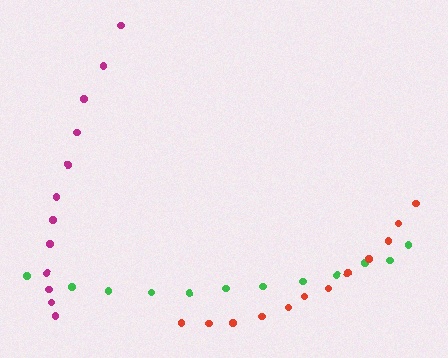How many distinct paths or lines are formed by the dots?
There are 3 distinct paths.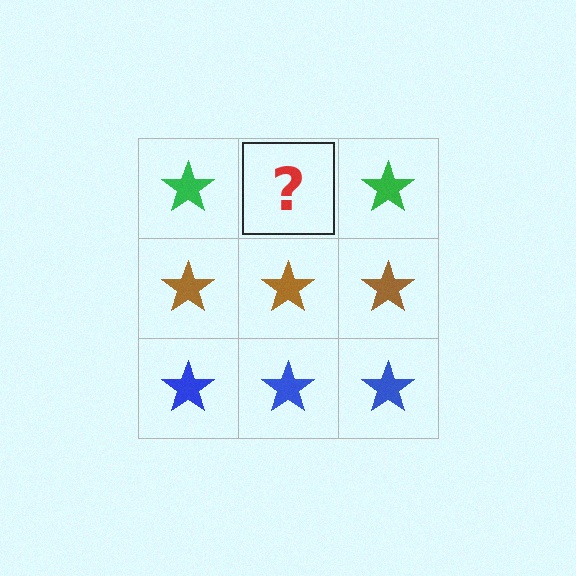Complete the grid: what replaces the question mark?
The question mark should be replaced with a green star.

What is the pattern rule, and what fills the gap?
The rule is that each row has a consistent color. The gap should be filled with a green star.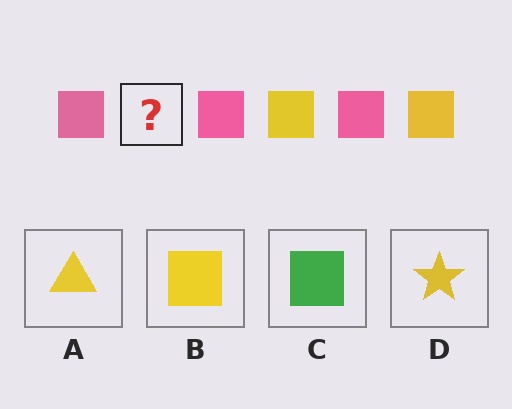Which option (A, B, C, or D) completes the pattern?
B.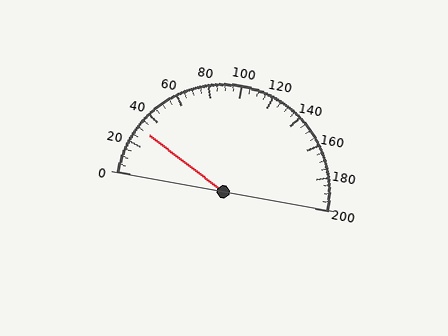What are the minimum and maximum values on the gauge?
The gauge ranges from 0 to 200.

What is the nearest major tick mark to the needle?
The nearest major tick mark is 40.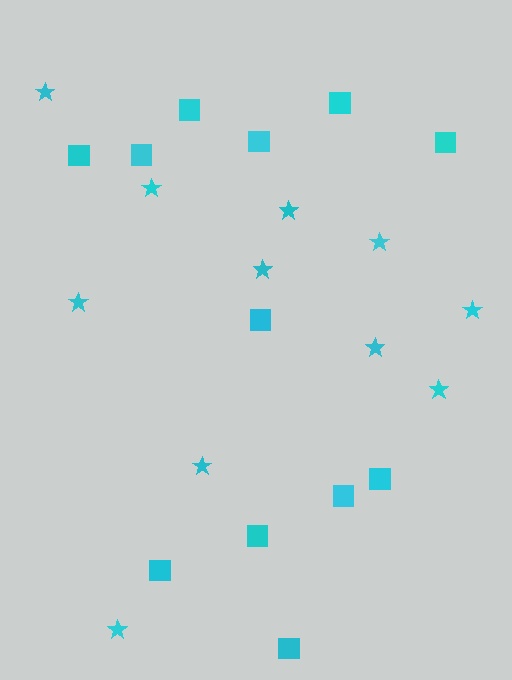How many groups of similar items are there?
There are 2 groups: one group of squares (12) and one group of stars (11).